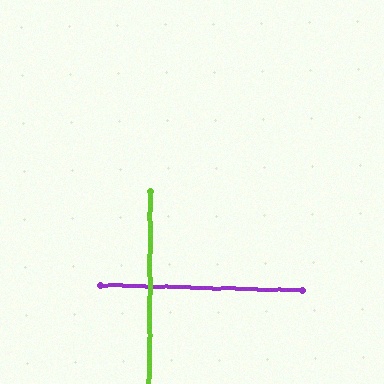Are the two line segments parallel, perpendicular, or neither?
Perpendicular — they meet at approximately 89°.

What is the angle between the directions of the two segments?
Approximately 89 degrees.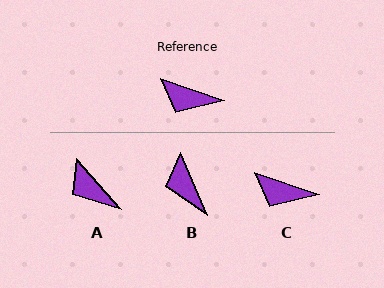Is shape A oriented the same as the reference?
No, it is off by about 30 degrees.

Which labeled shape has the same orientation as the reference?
C.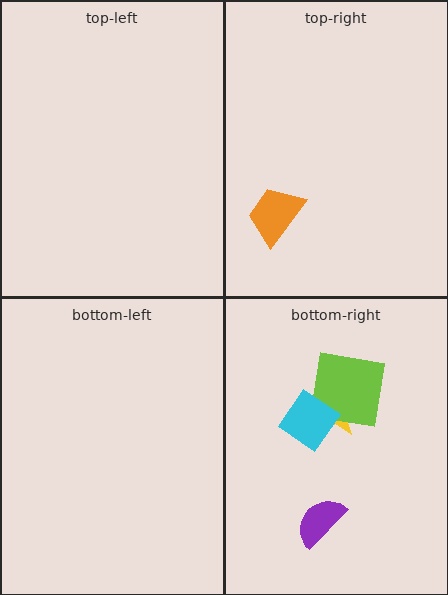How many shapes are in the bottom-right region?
4.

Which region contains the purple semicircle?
The bottom-right region.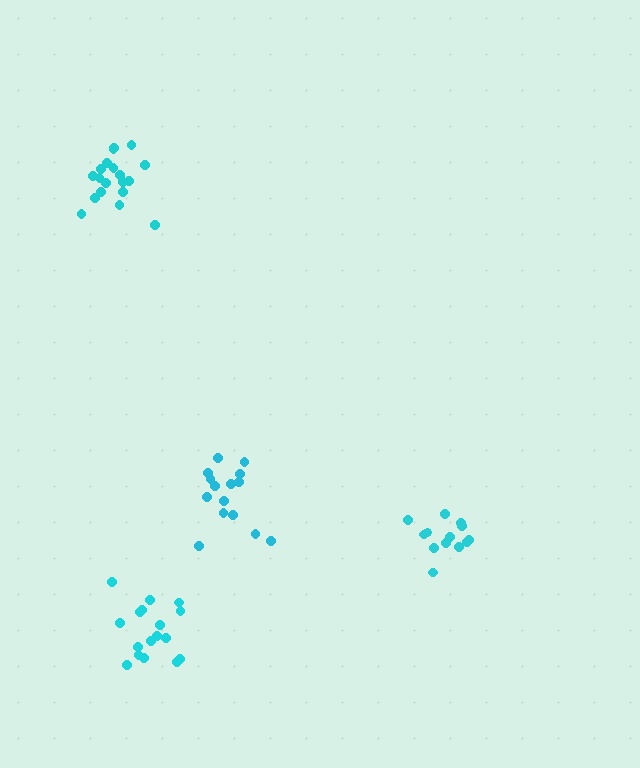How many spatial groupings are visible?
There are 4 spatial groupings.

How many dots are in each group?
Group 1: 13 dots, Group 2: 15 dots, Group 3: 17 dots, Group 4: 19 dots (64 total).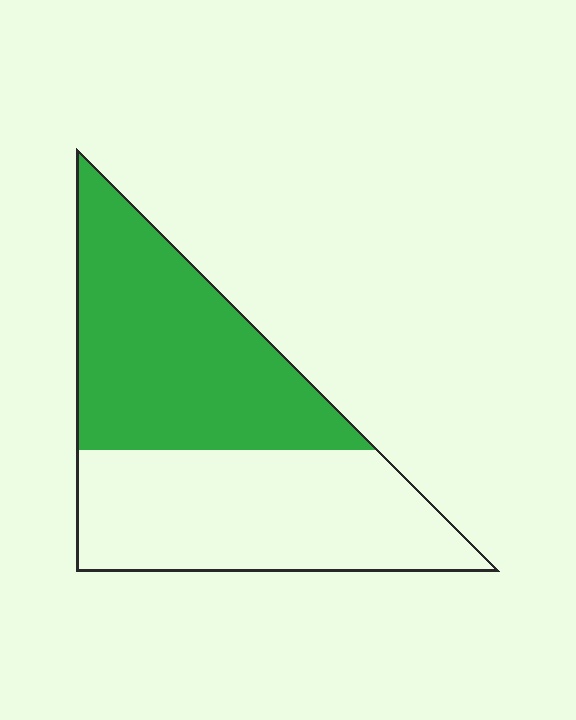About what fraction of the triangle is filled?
About one half (1/2).